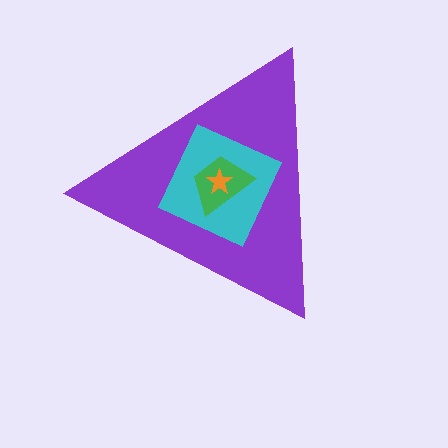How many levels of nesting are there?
4.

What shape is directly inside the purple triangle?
The cyan diamond.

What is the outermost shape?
The purple triangle.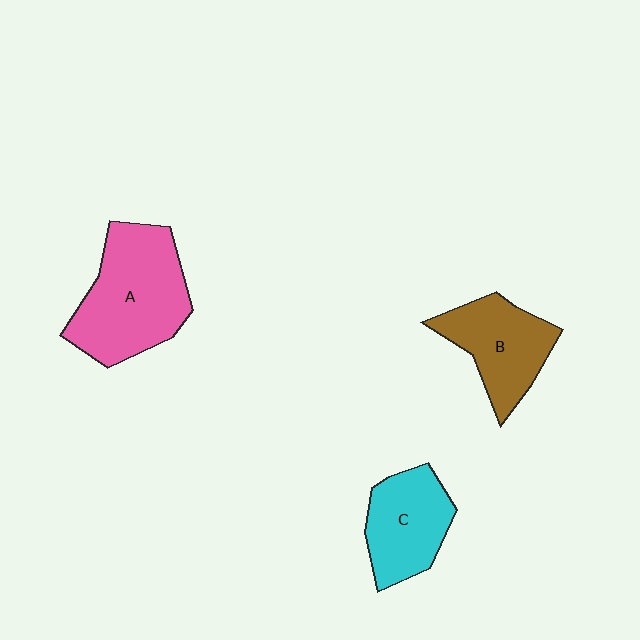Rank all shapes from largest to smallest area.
From largest to smallest: A (pink), B (brown), C (cyan).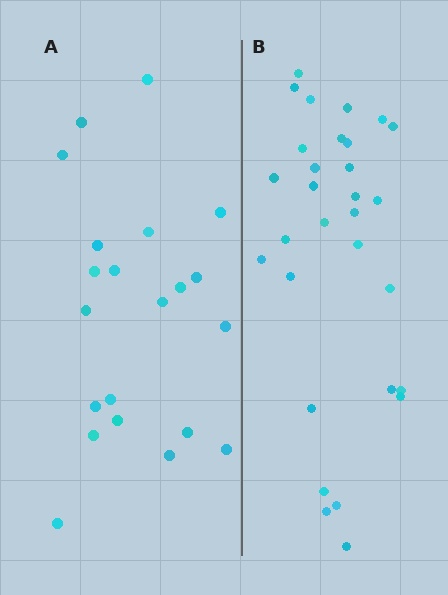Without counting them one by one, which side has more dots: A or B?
Region B (the right region) has more dots.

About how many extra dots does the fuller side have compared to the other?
Region B has roughly 8 or so more dots than region A.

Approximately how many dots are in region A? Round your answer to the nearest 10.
About 20 dots. (The exact count is 21, which rounds to 20.)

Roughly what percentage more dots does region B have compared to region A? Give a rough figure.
About 45% more.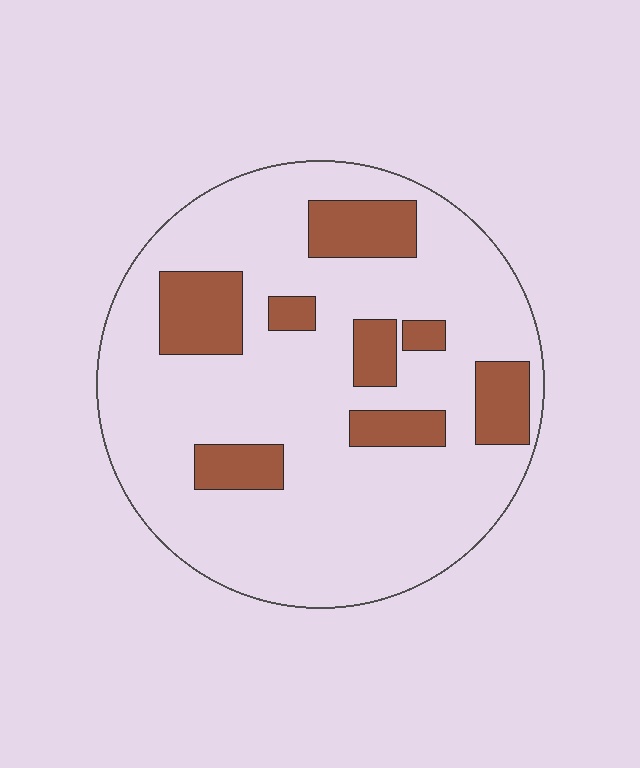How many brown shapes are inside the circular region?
8.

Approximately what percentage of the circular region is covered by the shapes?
Approximately 20%.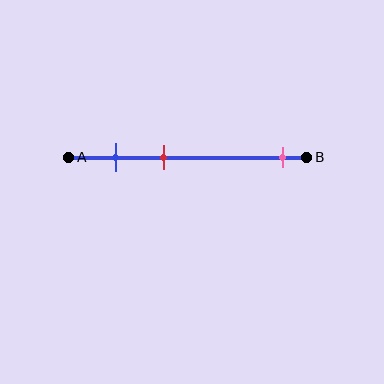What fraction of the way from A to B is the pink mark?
The pink mark is approximately 90% (0.9) of the way from A to B.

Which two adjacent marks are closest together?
The blue and red marks are the closest adjacent pair.